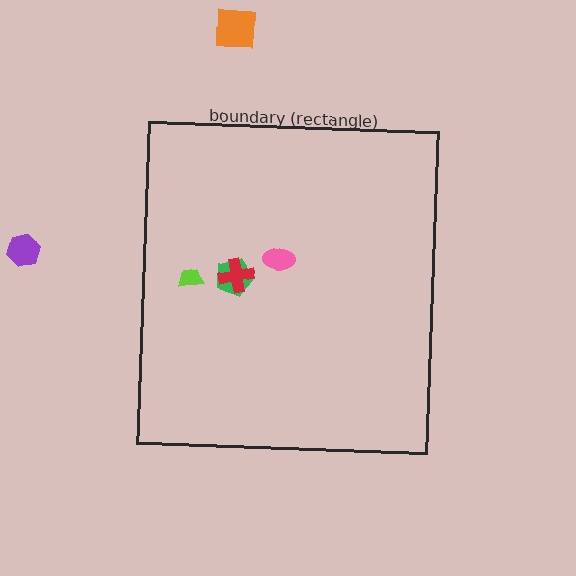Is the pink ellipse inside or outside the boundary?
Inside.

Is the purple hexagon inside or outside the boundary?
Outside.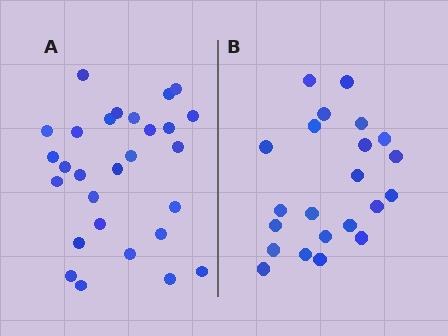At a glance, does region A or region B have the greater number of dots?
Region A (the left region) has more dots.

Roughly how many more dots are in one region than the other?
Region A has about 6 more dots than region B.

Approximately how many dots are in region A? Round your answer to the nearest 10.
About 30 dots. (The exact count is 28, which rounds to 30.)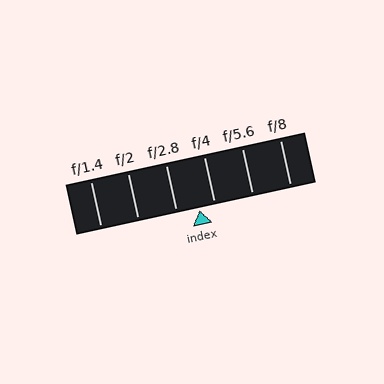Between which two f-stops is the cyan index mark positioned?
The index mark is between f/2.8 and f/4.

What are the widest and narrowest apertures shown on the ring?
The widest aperture shown is f/1.4 and the narrowest is f/8.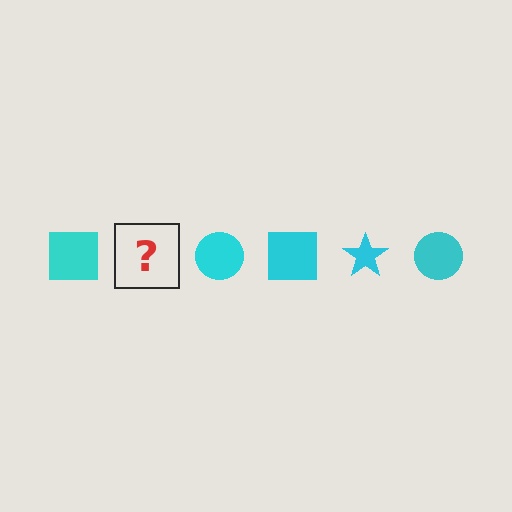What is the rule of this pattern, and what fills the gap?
The rule is that the pattern cycles through square, star, circle shapes in cyan. The gap should be filled with a cyan star.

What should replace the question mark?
The question mark should be replaced with a cyan star.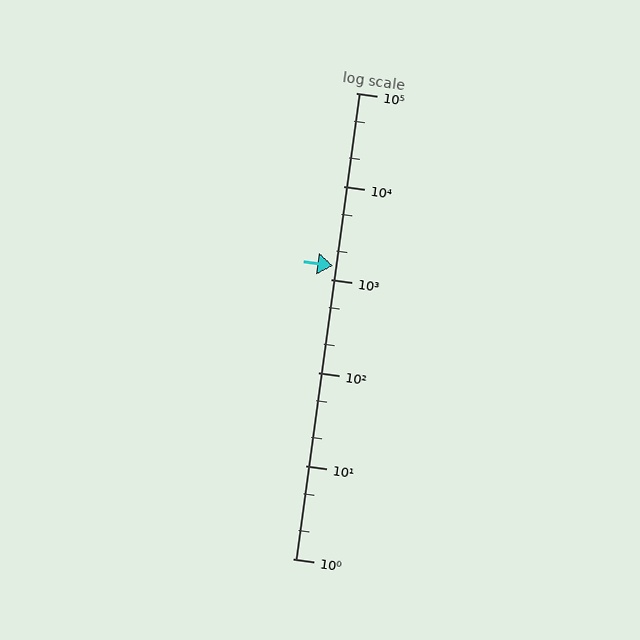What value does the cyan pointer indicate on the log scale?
The pointer indicates approximately 1400.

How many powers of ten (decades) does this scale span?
The scale spans 5 decades, from 1 to 100000.